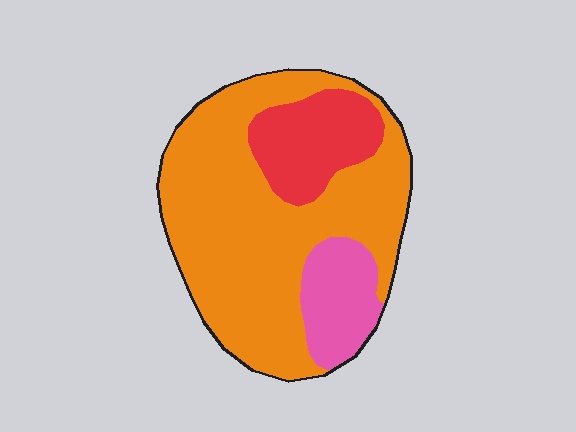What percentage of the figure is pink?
Pink takes up less than a sixth of the figure.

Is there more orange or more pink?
Orange.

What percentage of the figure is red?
Red covers around 15% of the figure.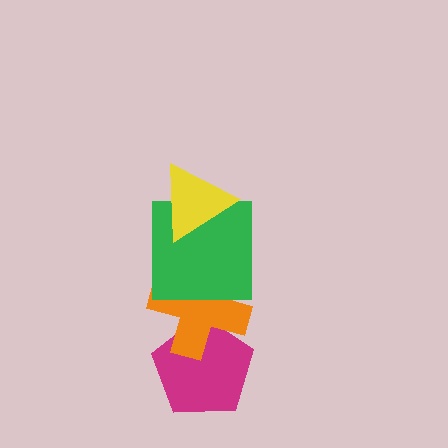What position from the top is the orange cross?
The orange cross is 3rd from the top.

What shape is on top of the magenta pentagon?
The orange cross is on top of the magenta pentagon.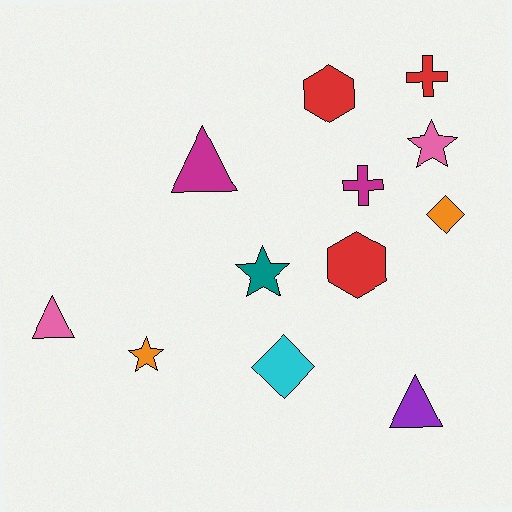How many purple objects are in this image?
There is 1 purple object.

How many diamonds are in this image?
There are 2 diamonds.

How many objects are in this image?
There are 12 objects.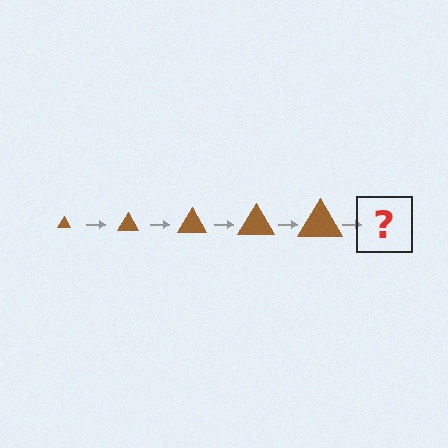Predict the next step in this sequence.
The next step is a brown triangle, larger than the previous one.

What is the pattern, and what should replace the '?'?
The pattern is that the triangle gets progressively larger each step. The '?' should be a brown triangle, larger than the previous one.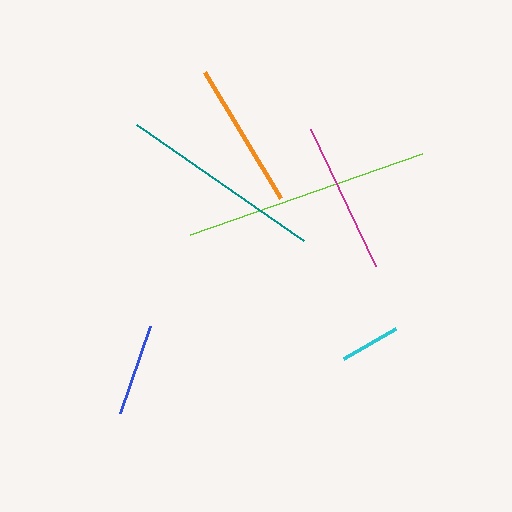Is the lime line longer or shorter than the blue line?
The lime line is longer than the blue line.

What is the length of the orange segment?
The orange segment is approximately 146 pixels long.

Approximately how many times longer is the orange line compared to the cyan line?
The orange line is approximately 2.4 times the length of the cyan line.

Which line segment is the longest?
The lime line is the longest at approximately 246 pixels.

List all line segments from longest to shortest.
From longest to shortest: lime, teal, magenta, orange, blue, cyan.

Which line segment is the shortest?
The cyan line is the shortest at approximately 60 pixels.